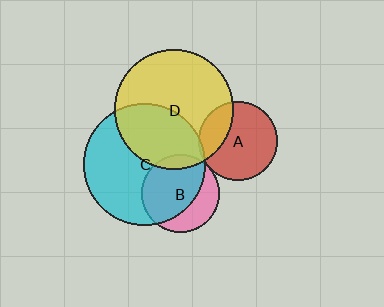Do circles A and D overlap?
Yes.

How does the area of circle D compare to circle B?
Approximately 2.3 times.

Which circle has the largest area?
Circle C (cyan).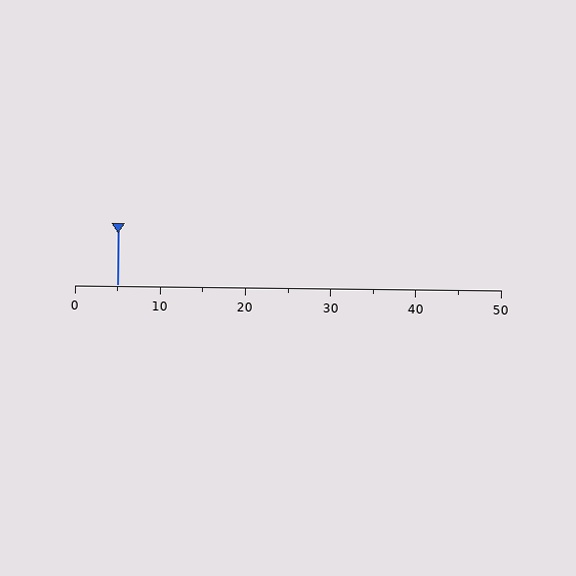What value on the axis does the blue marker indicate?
The marker indicates approximately 5.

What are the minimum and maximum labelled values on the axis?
The axis runs from 0 to 50.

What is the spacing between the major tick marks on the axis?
The major ticks are spaced 10 apart.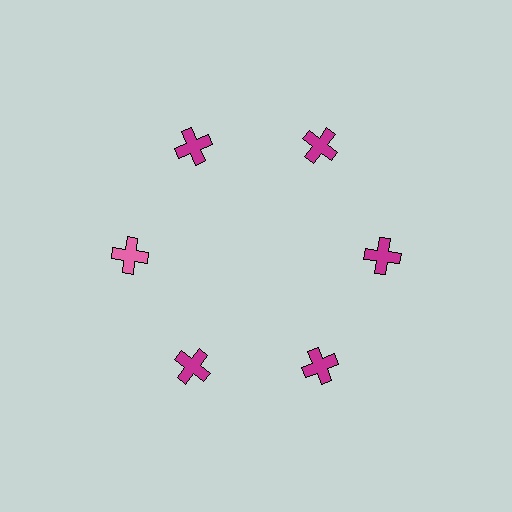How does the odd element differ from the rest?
It has a different color: pink instead of magenta.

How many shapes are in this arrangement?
There are 6 shapes arranged in a ring pattern.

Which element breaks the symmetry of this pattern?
The pink cross at roughly the 9 o'clock position breaks the symmetry. All other shapes are magenta crosses.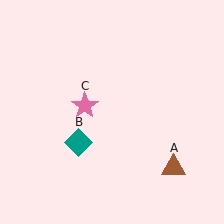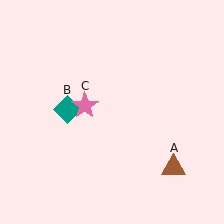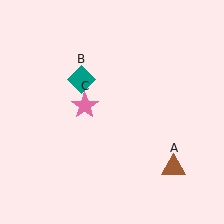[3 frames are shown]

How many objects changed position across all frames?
1 object changed position: teal diamond (object B).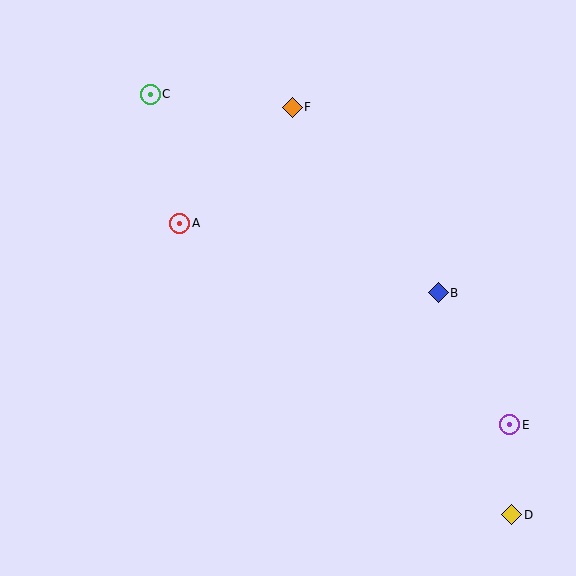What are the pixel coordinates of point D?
Point D is at (512, 515).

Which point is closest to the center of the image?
Point A at (180, 223) is closest to the center.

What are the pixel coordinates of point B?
Point B is at (438, 293).